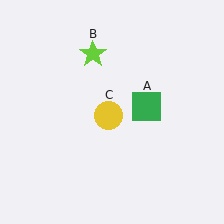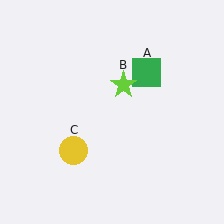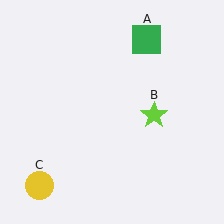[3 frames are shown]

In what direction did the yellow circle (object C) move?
The yellow circle (object C) moved down and to the left.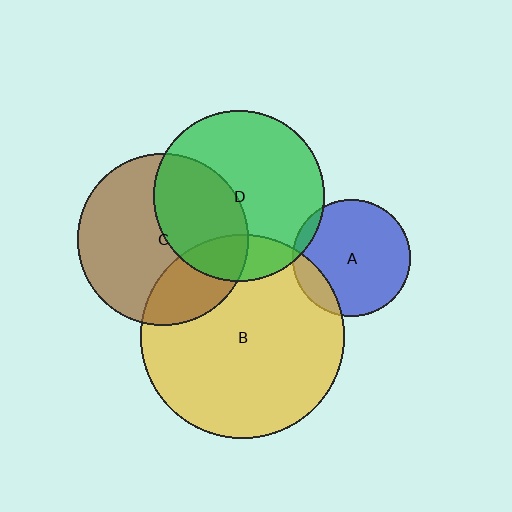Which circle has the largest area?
Circle B (yellow).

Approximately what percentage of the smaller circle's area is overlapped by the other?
Approximately 25%.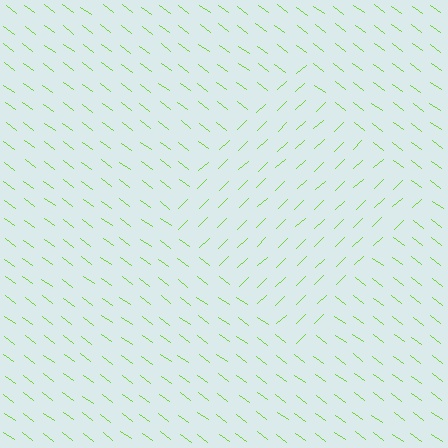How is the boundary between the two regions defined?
The boundary is defined purely by a change in line orientation (approximately 80 degrees difference). All lines are the same color and thickness.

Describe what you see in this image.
The image is filled with small lime line segments. A diamond region in the image has lines oriented differently from the surrounding lines, creating a visible texture boundary.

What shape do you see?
I see a diamond.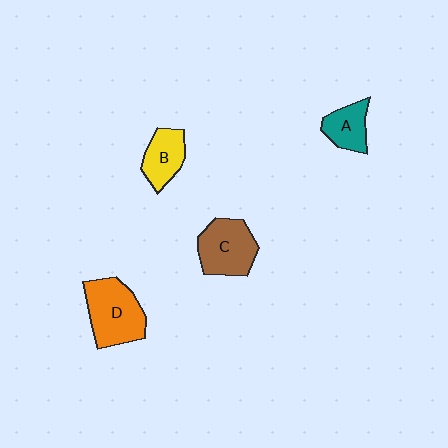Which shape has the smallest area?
Shape A (teal).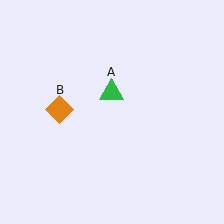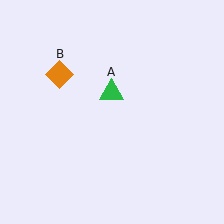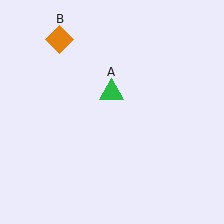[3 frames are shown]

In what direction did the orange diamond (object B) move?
The orange diamond (object B) moved up.